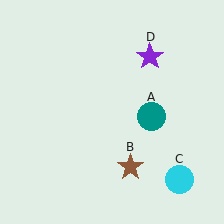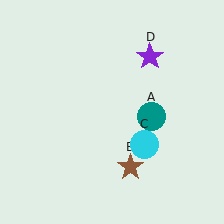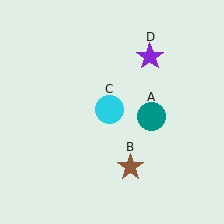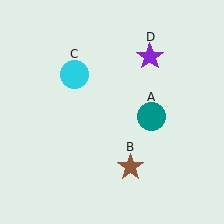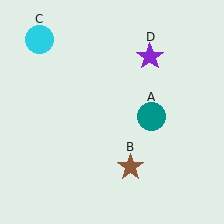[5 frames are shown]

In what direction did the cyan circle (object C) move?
The cyan circle (object C) moved up and to the left.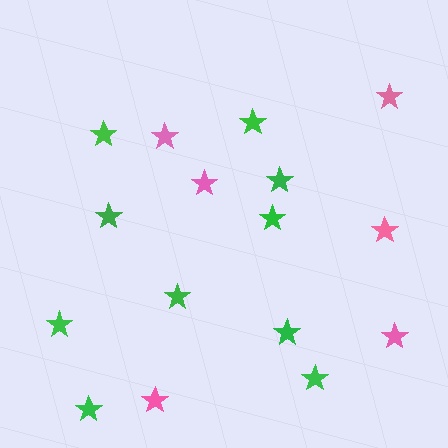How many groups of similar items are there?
There are 2 groups: one group of pink stars (6) and one group of green stars (10).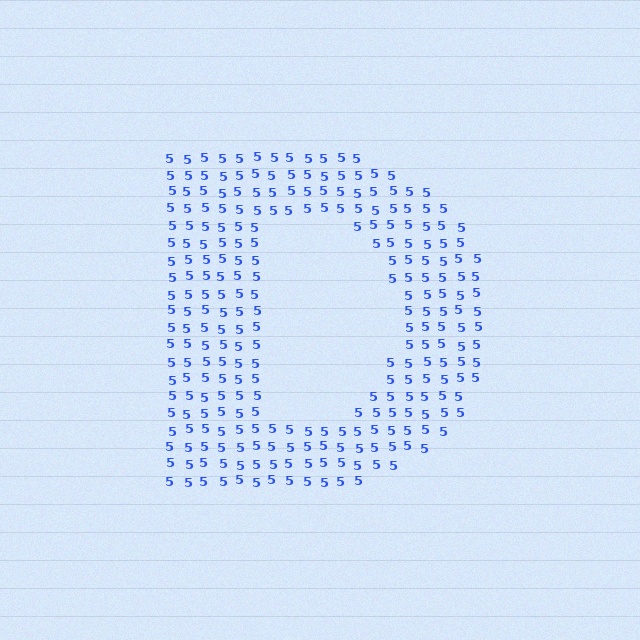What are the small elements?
The small elements are digit 5's.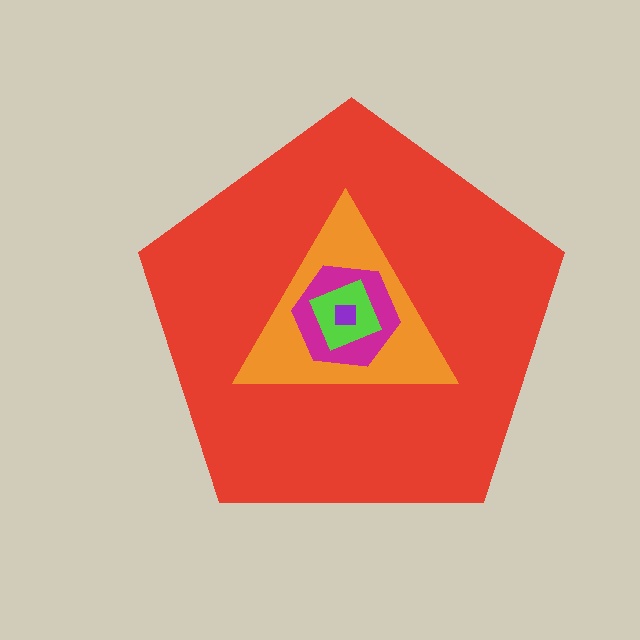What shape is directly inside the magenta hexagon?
The lime diamond.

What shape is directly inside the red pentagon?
The orange triangle.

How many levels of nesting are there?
5.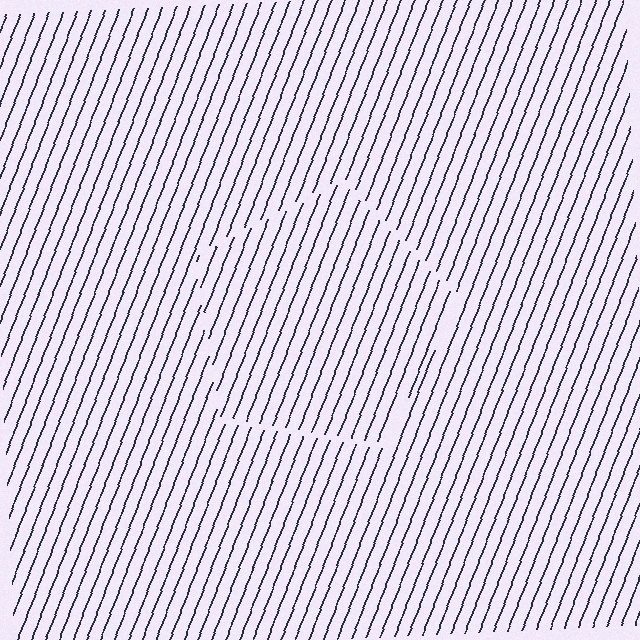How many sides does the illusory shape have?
5 sides — the line-ends trace a pentagon.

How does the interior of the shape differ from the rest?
The interior of the shape contains the same grating, shifted by half a period — the contour is defined by the phase discontinuity where line-ends from the inner and outer gratings abut.